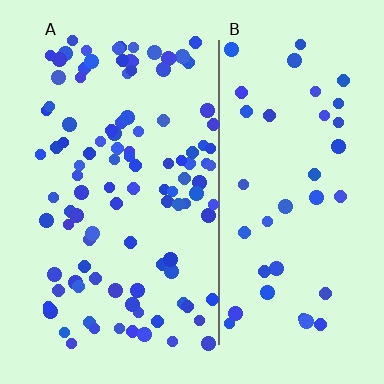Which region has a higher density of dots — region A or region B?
A (the left).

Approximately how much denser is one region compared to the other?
Approximately 2.6× — region A over region B.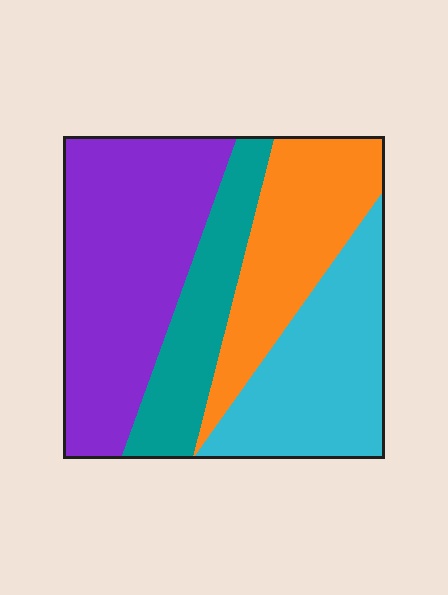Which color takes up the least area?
Teal, at roughly 15%.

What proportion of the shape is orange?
Orange takes up about one fifth (1/5) of the shape.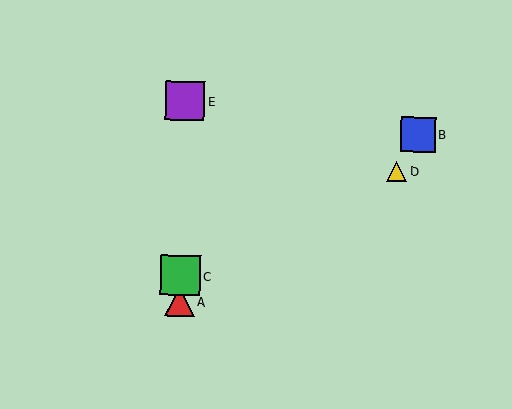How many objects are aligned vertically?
3 objects (A, C, E) are aligned vertically.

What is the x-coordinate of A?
Object A is at x≈180.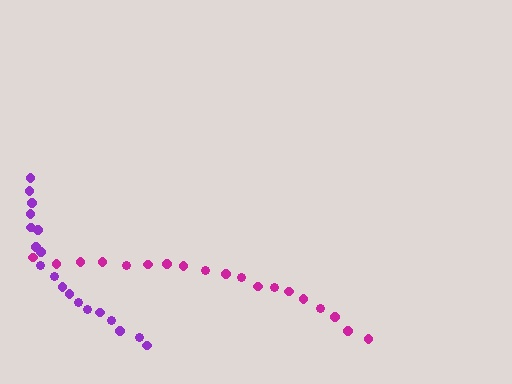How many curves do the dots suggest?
There are 2 distinct paths.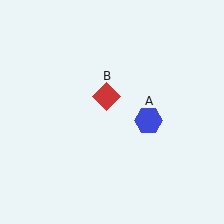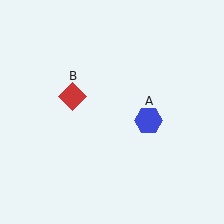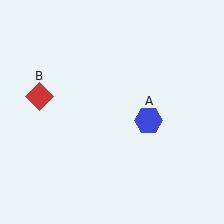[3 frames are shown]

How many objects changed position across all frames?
1 object changed position: red diamond (object B).